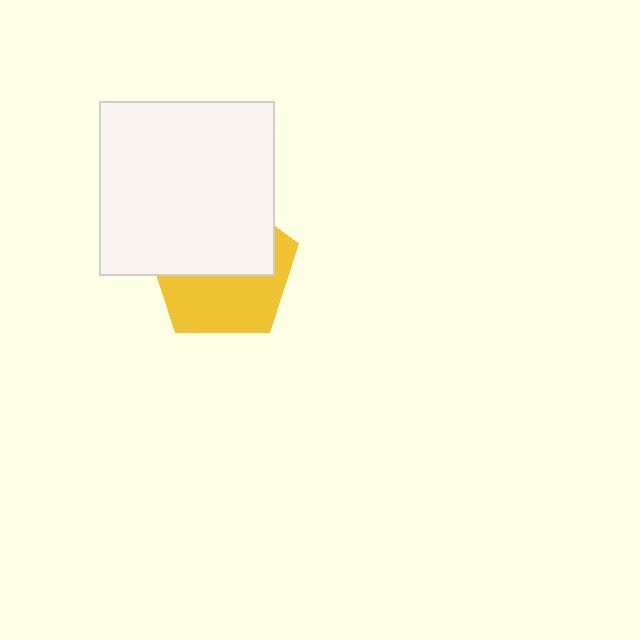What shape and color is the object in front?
The object in front is a white square.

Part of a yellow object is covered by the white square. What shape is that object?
It is a pentagon.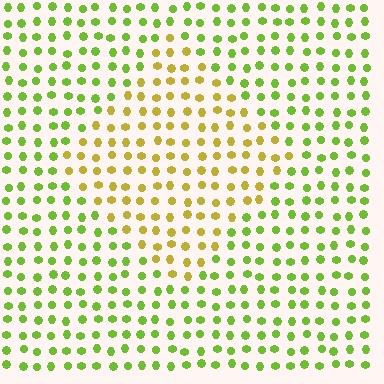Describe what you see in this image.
The image is filled with small lime elements in a uniform arrangement. A diamond-shaped region is visible where the elements are tinted to a slightly different hue, forming a subtle color boundary.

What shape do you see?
I see a diamond.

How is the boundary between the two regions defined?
The boundary is defined purely by a slight shift in hue (about 42 degrees). Spacing, size, and orientation are identical on both sides.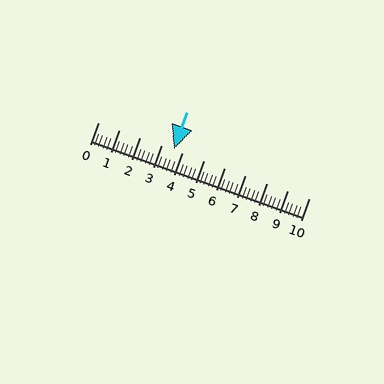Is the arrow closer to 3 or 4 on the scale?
The arrow is closer to 4.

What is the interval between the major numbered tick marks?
The major tick marks are spaced 1 units apart.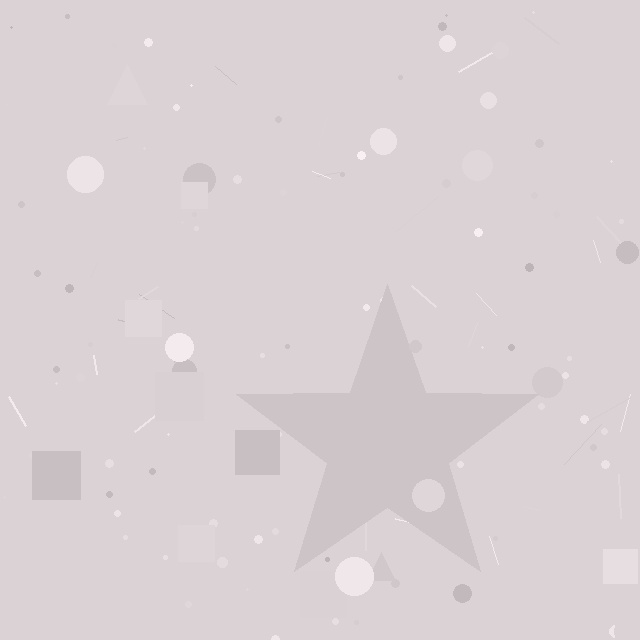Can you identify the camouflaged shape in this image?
The camouflaged shape is a star.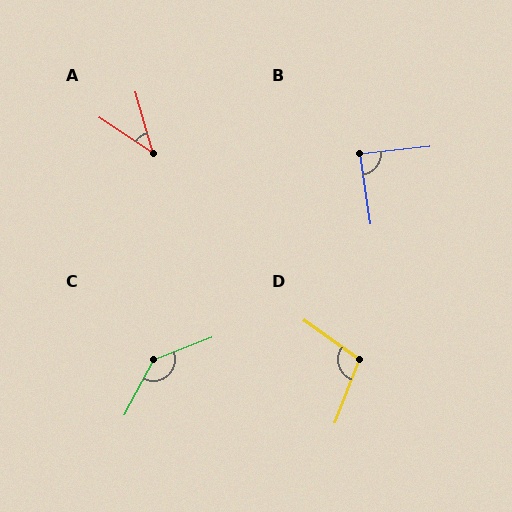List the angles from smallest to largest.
A (40°), B (87°), D (104°), C (139°).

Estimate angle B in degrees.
Approximately 87 degrees.